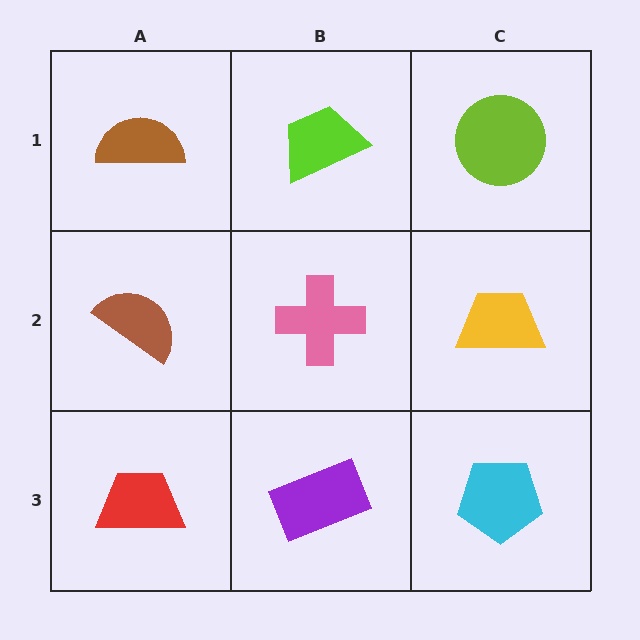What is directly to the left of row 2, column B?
A brown semicircle.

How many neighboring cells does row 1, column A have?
2.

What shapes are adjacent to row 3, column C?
A yellow trapezoid (row 2, column C), a purple rectangle (row 3, column B).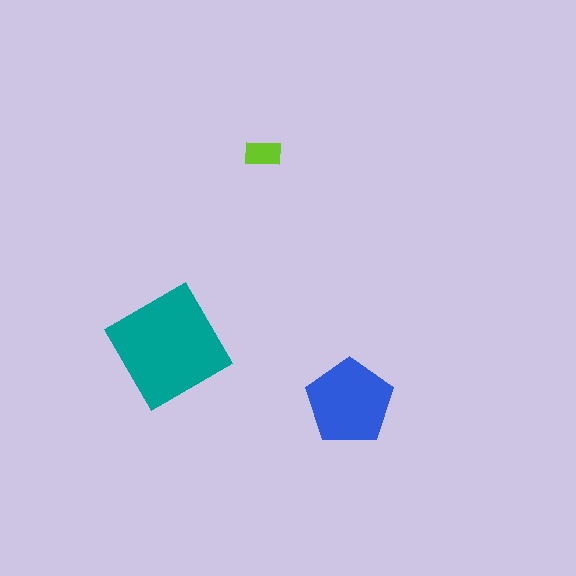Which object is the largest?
The teal diamond.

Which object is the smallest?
The lime rectangle.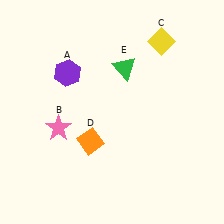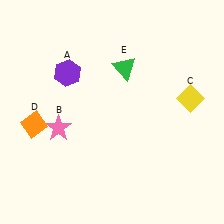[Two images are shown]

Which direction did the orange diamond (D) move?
The orange diamond (D) moved left.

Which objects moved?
The objects that moved are: the yellow diamond (C), the orange diamond (D).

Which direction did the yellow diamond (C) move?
The yellow diamond (C) moved down.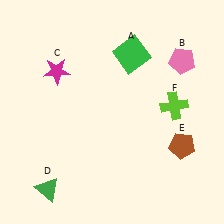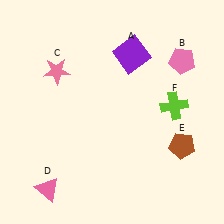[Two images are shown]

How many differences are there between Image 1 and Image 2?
There are 3 differences between the two images.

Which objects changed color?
A changed from green to purple. C changed from magenta to pink. D changed from green to pink.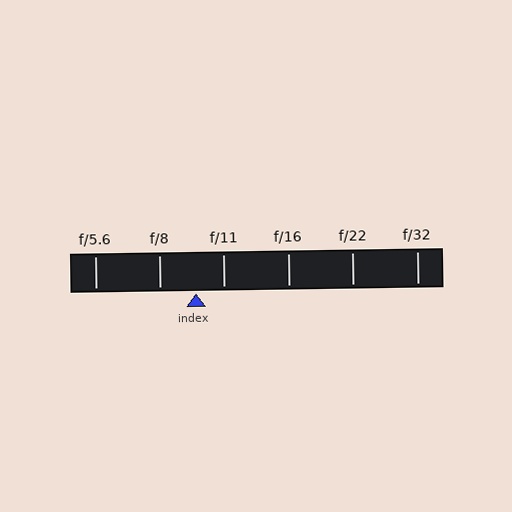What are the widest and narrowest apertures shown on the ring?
The widest aperture shown is f/5.6 and the narrowest is f/32.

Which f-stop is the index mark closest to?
The index mark is closest to f/11.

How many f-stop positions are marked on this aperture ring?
There are 6 f-stop positions marked.